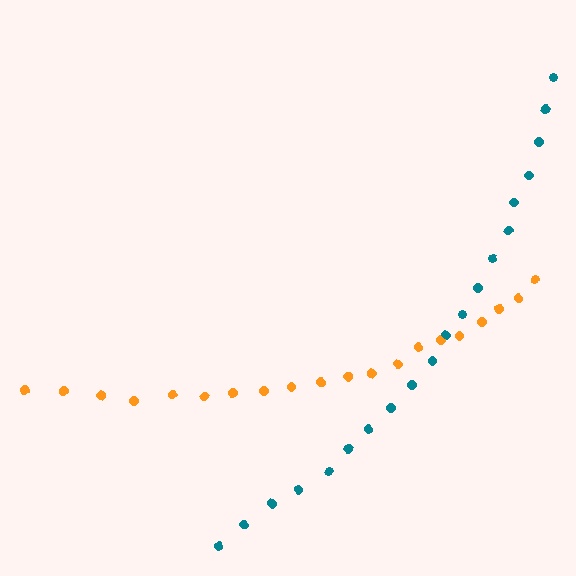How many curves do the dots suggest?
There are 2 distinct paths.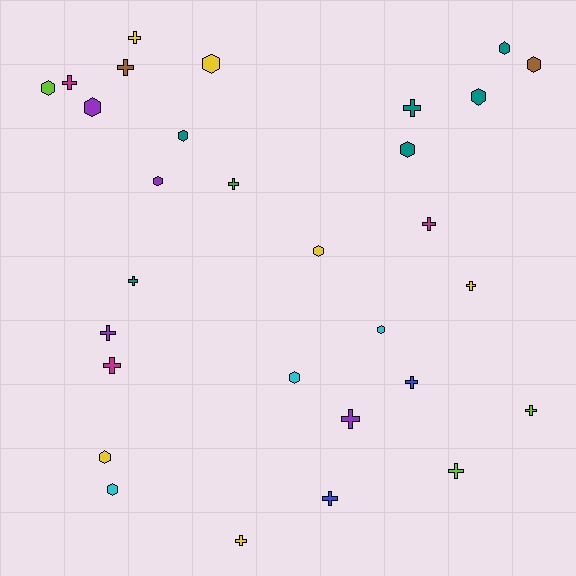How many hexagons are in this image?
There are 14 hexagons.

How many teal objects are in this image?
There are 6 teal objects.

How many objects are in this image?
There are 30 objects.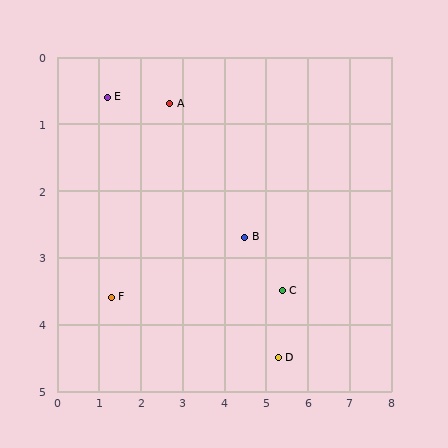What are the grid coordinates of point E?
Point E is at approximately (1.2, 0.6).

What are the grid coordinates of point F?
Point F is at approximately (1.3, 3.6).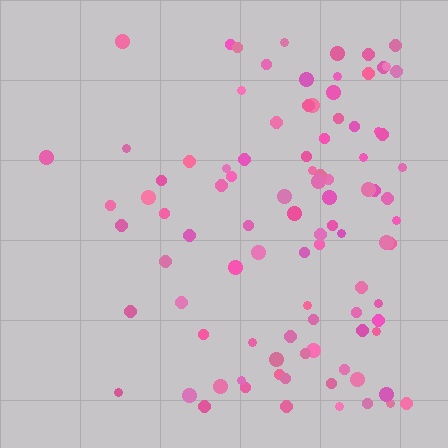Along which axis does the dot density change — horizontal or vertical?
Horizontal.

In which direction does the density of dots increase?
From left to right, with the right side densest.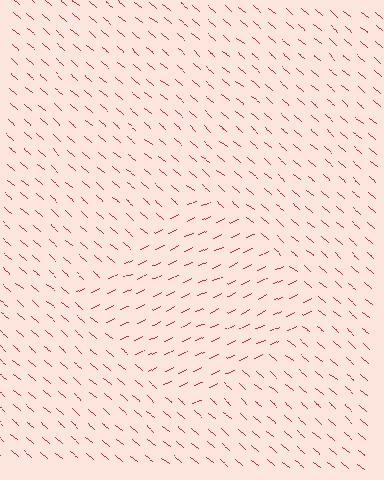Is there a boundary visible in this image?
Yes, there is a texture boundary formed by a change in line orientation.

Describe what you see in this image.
The image is filled with small red line segments. A diamond region in the image has lines oriented differently from the surrounding lines, creating a visible texture boundary.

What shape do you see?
I see a diamond.